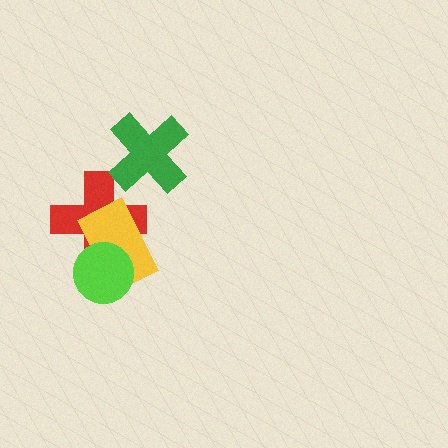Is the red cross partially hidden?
Yes, it is partially covered by another shape.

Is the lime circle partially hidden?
No, no other shape covers it.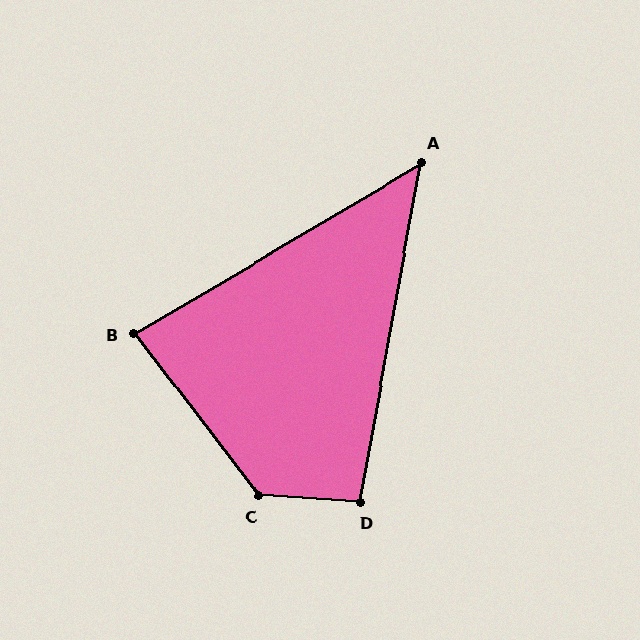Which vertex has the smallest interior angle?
A, at approximately 49 degrees.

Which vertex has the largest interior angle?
C, at approximately 131 degrees.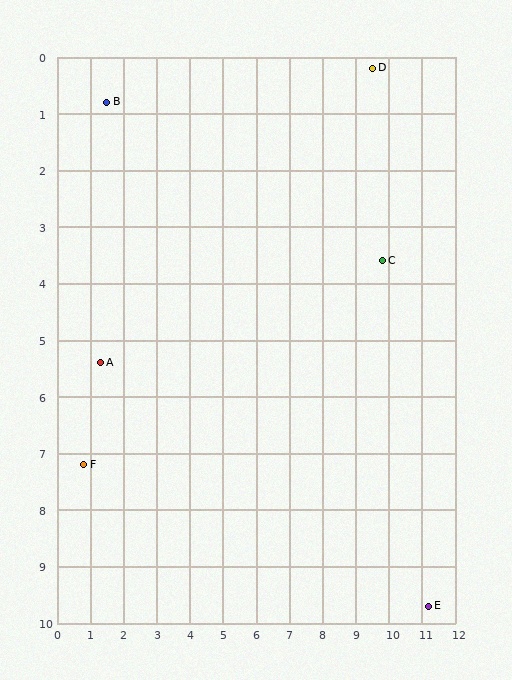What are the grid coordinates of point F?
Point F is at approximately (0.8, 7.2).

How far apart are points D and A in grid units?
Points D and A are about 9.7 grid units apart.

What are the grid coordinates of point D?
Point D is at approximately (9.5, 0.2).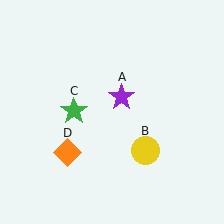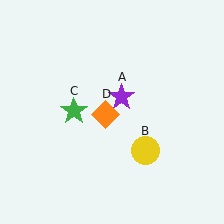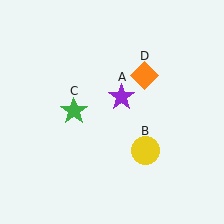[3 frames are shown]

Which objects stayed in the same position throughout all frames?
Purple star (object A) and yellow circle (object B) and green star (object C) remained stationary.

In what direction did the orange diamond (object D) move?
The orange diamond (object D) moved up and to the right.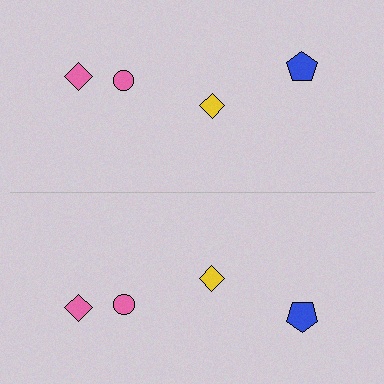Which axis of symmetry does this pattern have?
The pattern has a horizontal axis of symmetry running through the center of the image.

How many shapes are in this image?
There are 8 shapes in this image.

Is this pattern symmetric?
Yes, this pattern has bilateral (reflection) symmetry.